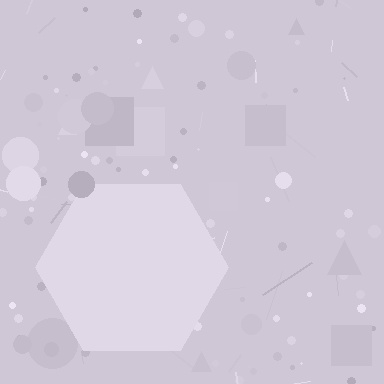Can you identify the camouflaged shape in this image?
The camouflaged shape is a hexagon.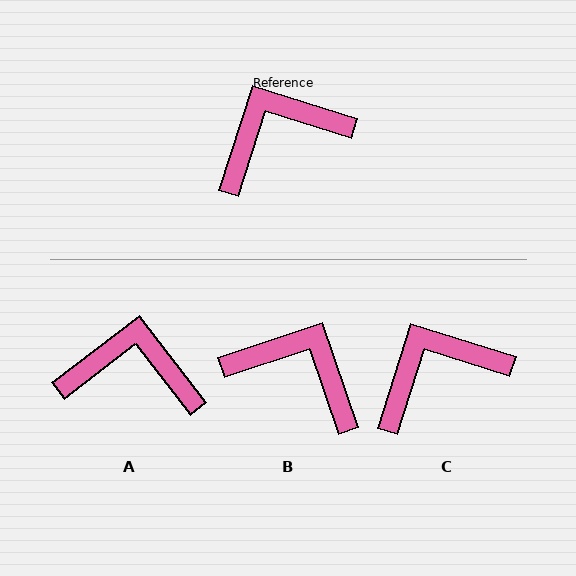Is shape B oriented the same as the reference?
No, it is off by about 54 degrees.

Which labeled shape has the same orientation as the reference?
C.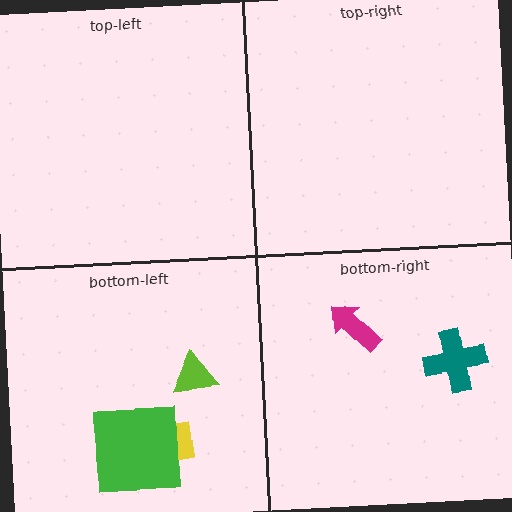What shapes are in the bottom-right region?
The teal cross, the magenta arrow.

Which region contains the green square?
The bottom-left region.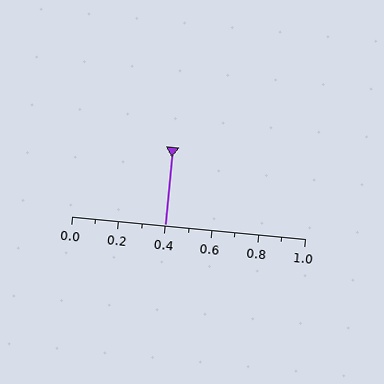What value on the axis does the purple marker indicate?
The marker indicates approximately 0.4.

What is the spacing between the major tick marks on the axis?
The major ticks are spaced 0.2 apart.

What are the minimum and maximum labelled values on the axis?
The axis runs from 0.0 to 1.0.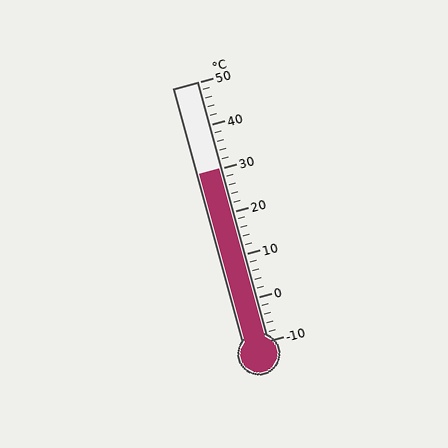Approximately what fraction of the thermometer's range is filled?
The thermometer is filled to approximately 65% of its range.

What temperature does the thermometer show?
The thermometer shows approximately 30°C.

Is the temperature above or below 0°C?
The temperature is above 0°C.